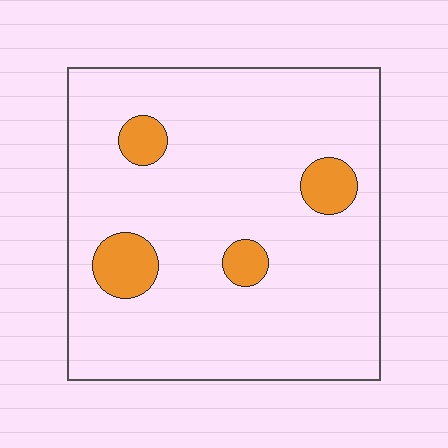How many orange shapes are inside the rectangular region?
4.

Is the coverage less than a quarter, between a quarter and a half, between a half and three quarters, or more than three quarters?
Less than a quarter.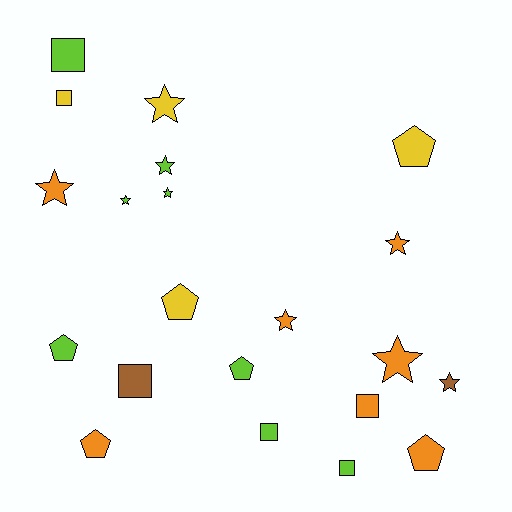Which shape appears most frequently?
Star, with 9 objects.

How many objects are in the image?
There are 21 objects.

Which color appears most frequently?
Lime, with 8 objects.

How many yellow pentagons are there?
There are 2 yellow pentagons.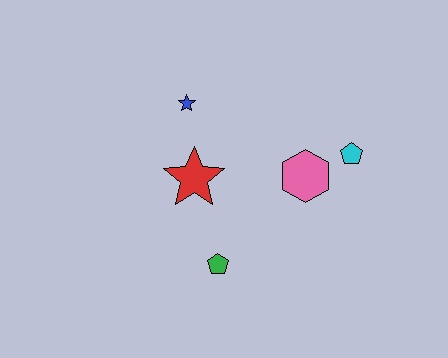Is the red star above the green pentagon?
Yes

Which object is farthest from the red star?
The cyan pentagon is farthest from the red star.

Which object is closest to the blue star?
The red star is closest to the blue star.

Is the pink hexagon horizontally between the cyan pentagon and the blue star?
Yes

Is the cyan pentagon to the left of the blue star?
No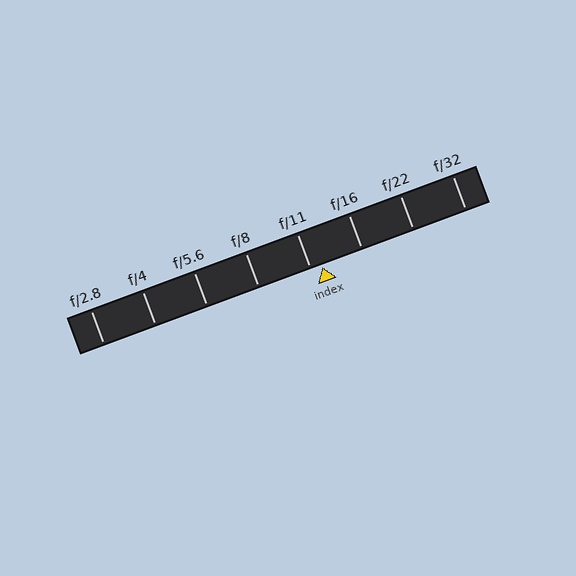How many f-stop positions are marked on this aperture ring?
There are 8 f-stop positions marked.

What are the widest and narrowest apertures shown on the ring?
The widest aperture shown is f/2.8 and the narrowest is f/32.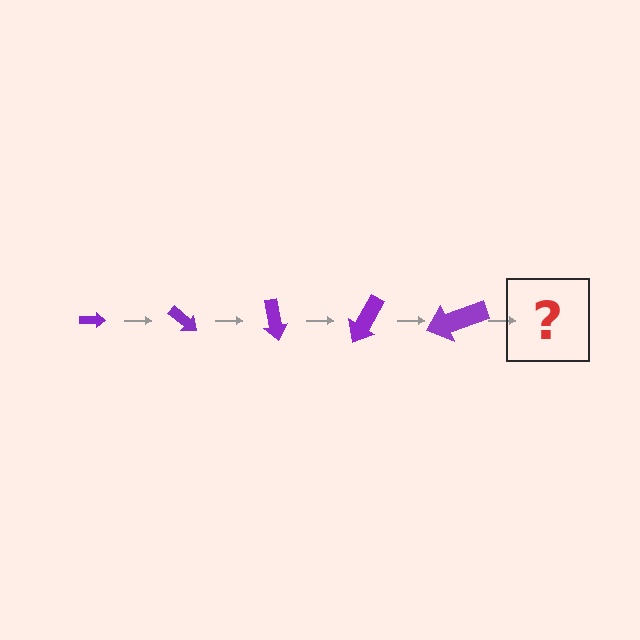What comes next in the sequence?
The next element should be an arrow, larger than the previous one and rotated 200 degrees from the start.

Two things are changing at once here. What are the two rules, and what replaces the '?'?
The two rules are that the arrow grows larger each step and it rotates 40 degrees each step. The '?' should be an arrow, larger than the previous one and rotated 200 degrees from the start.